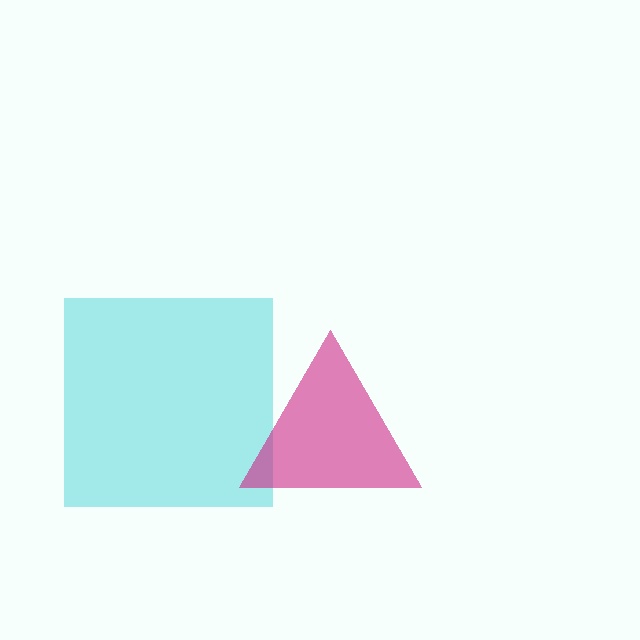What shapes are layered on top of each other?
The layered shapes are: a cyan square, a magenta triangle.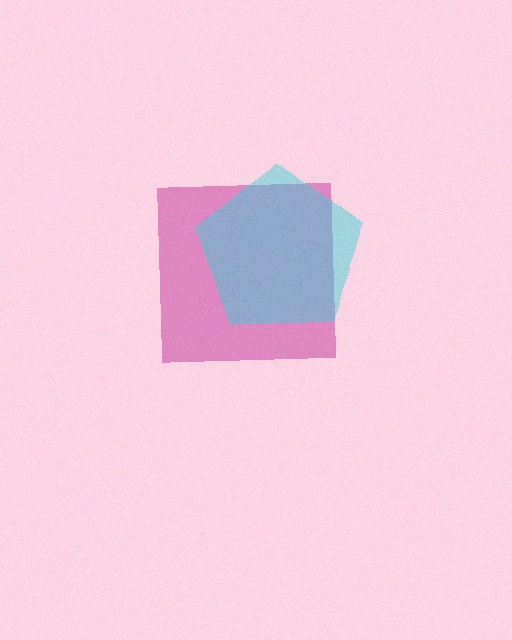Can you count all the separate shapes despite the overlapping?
Yes, there are 2 separate shapes.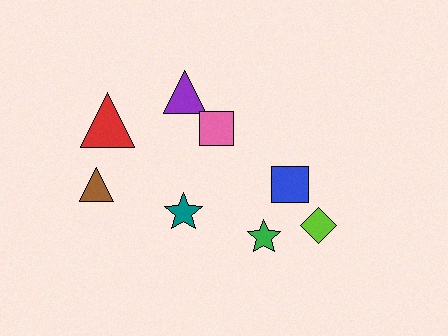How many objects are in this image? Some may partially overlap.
There are 8 objects.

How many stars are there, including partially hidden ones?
There are 2 stars.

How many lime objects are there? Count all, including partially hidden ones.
There is 1 lime object.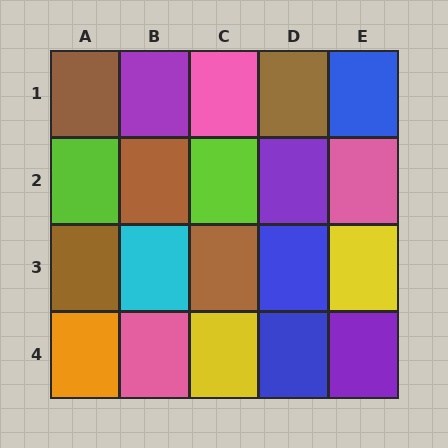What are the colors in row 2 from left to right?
Lime, brown, lime, purple, pink.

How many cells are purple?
3 cells are purple.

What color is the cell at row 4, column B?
Pink.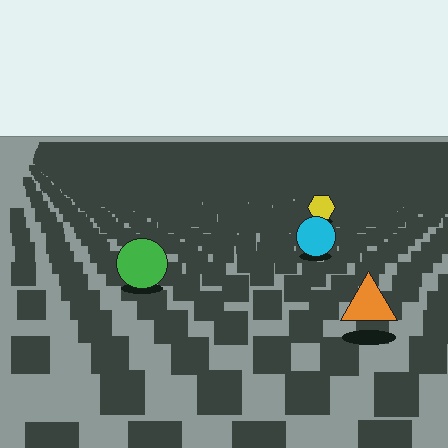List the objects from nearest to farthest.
From nearest to farthest: the orange triangle, the green circle, the cyan circle, the yellow hexagon.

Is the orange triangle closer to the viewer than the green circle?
Yes. The orange triangle is closer — you can tell from the texture gradient: the ground texture is coarser near it.